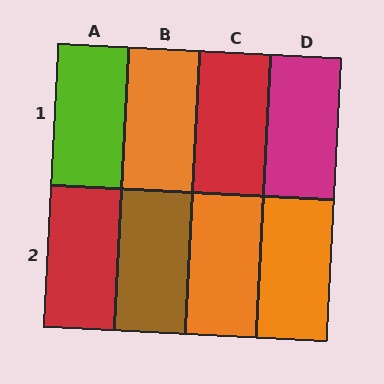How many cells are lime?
1 cell is lime.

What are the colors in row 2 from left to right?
Red, brown, orange, orange.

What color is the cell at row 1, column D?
Magenta.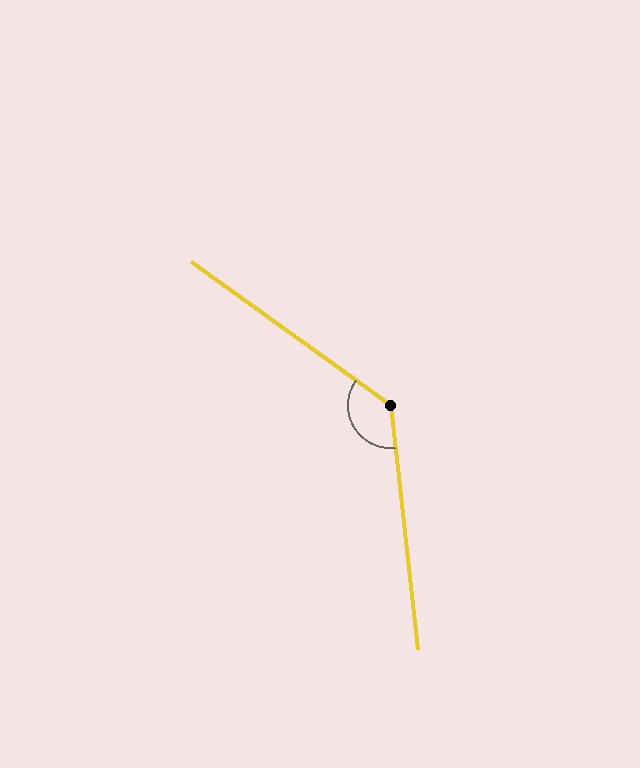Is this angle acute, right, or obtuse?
It is obtuse.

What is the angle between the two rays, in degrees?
Approximately 132 degrees.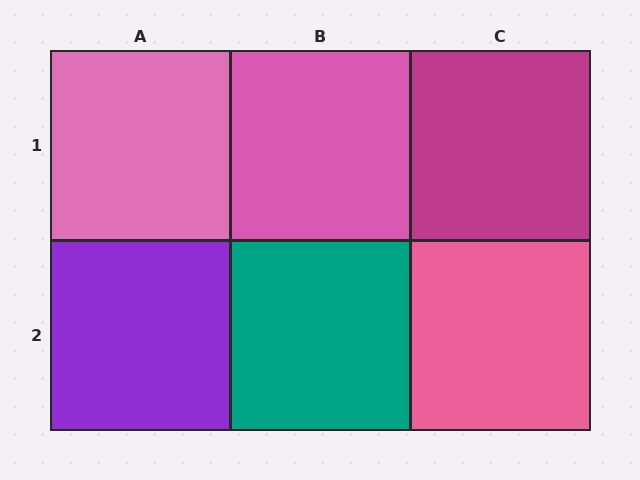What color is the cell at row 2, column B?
Teal.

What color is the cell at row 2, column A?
Purple.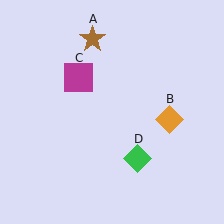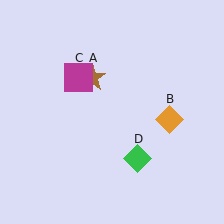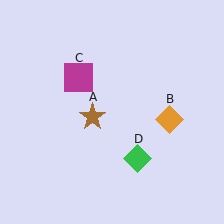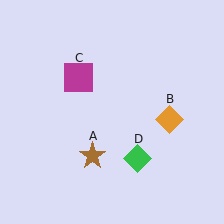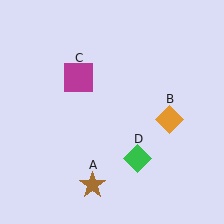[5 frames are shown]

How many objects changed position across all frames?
1 object changed position: brown star (object A).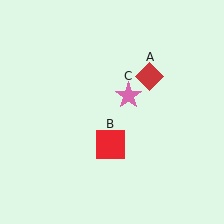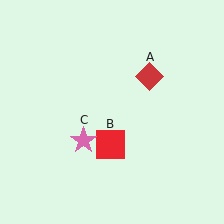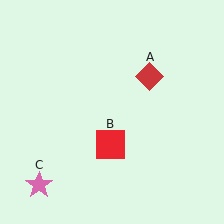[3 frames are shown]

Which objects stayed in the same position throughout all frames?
Red diamond (object A) and red square (object B) remained stationary.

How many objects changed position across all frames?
1 object changed position: pink star (object C).